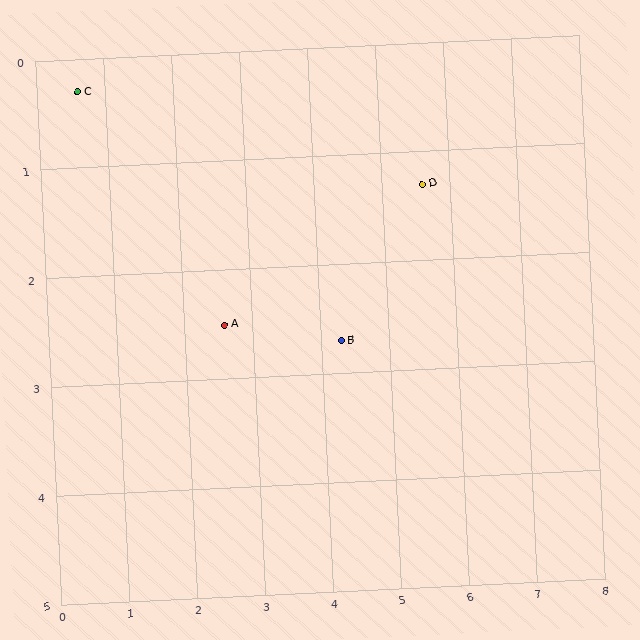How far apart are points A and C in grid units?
Points A and C are about 3.0 grid units apart.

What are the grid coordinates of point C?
Point C is at approximately (0.6, 0.3).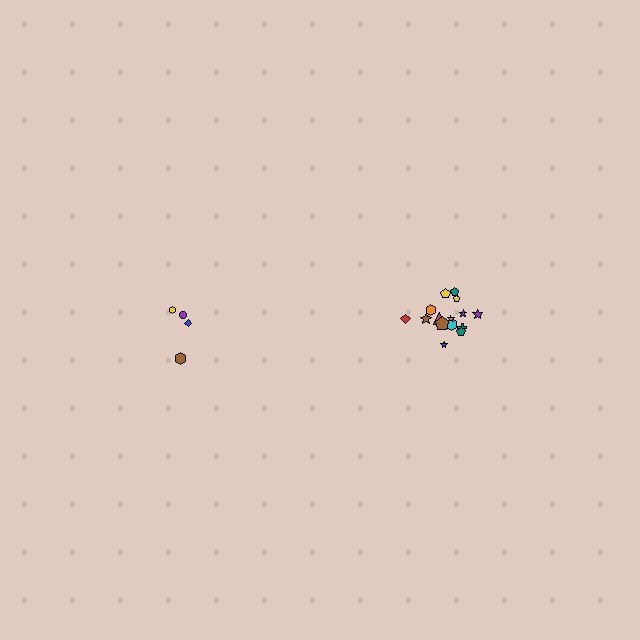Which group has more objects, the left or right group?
The right group.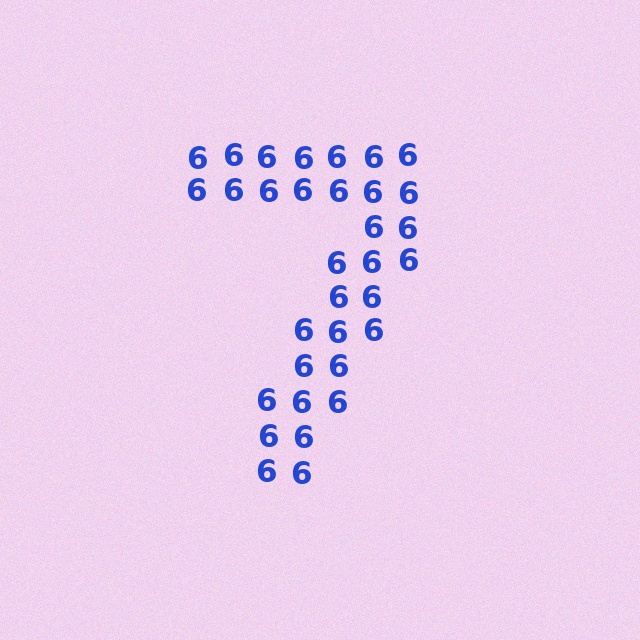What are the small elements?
The small elements are digit 6's.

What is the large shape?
The large shape is the digit 7.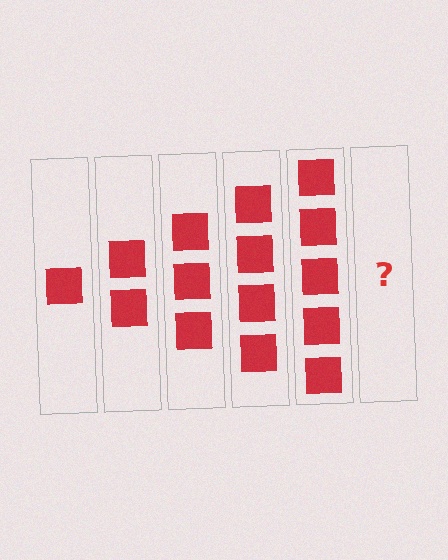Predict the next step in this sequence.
The next step is 6 squares.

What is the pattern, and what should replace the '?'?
The pattern is that each step adds one more square. The '?' should be 6 squares.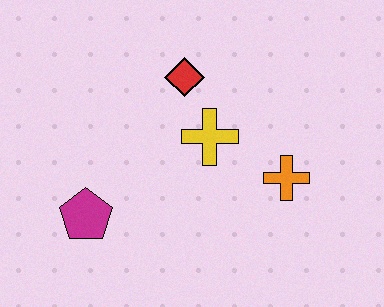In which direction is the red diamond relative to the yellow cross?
The red diamond is above the yellow cross.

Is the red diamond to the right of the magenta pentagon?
Yes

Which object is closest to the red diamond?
The yellow cross is closest to the red diamond.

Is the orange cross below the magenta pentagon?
No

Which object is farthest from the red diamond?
The magenta pentagon is farthest from the red diamond.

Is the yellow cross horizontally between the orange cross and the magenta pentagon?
Yes